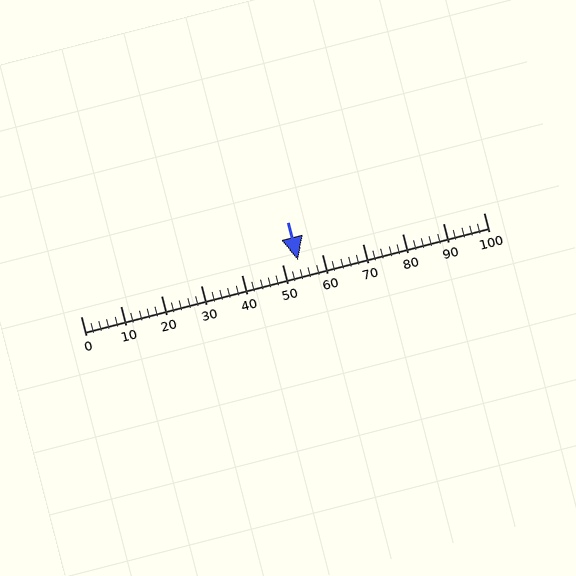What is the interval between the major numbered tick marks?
The major tick marks are spaced 10 units apart.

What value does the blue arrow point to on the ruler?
The blue arrow points to approximately 54.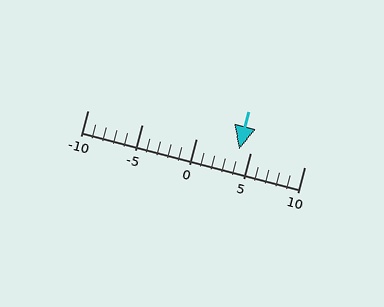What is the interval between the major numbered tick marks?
The major tick marks are spaced 5 units apart.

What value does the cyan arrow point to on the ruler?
The cyan arrow points to approximately 4.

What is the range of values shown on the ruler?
The ruler shows values from -10 to 10.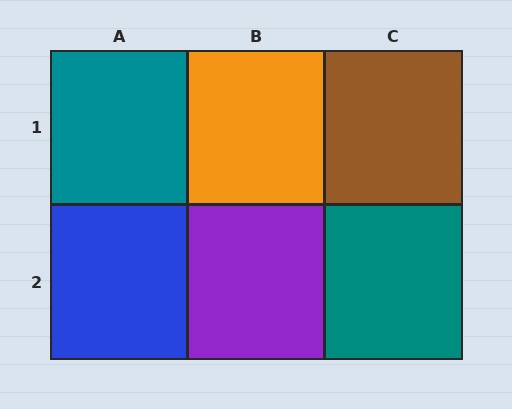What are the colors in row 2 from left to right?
Blue, purple, teal.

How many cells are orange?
1 cell is orange.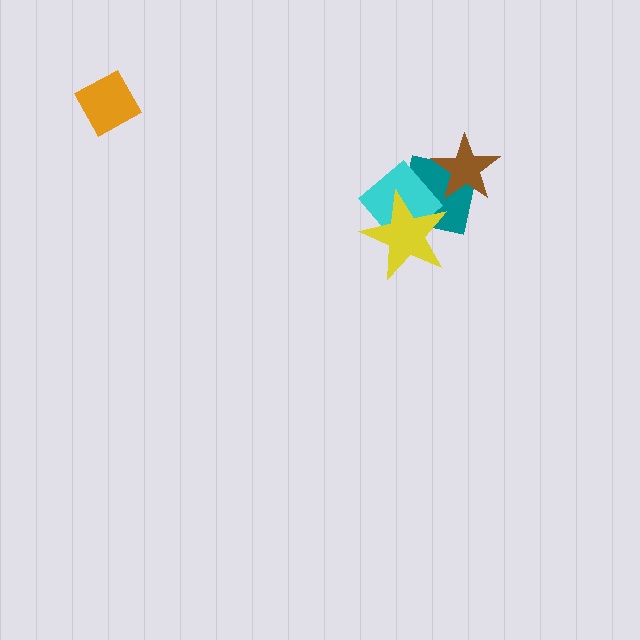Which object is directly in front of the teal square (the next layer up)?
The brown star is directly in front of the teal square.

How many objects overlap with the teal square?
3 objects overlap with the teal square.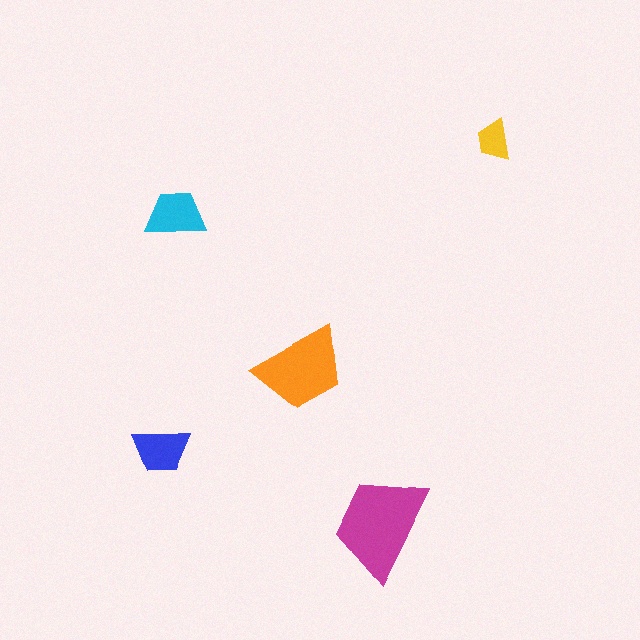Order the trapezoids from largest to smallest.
the magenta one, the orange one, the cyan one, the blue one, the yellow one.